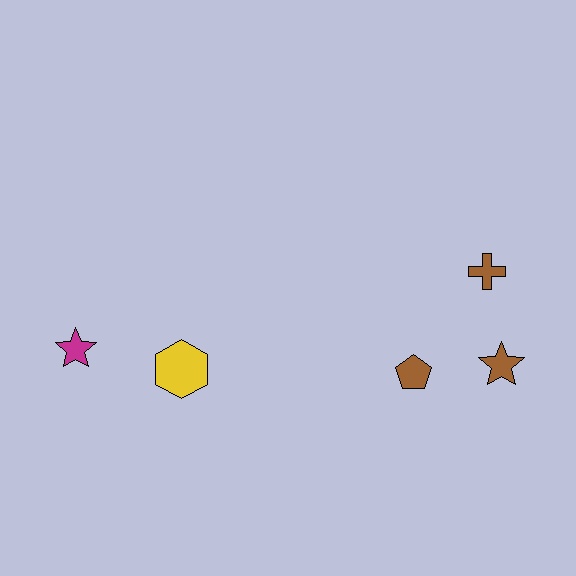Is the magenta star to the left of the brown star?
Yes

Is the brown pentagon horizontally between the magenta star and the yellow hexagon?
No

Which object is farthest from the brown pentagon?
The magenta star is farthest from the brown pentagon.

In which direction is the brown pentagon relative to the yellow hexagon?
The brown pentagon is to the right of the yellow hexagon.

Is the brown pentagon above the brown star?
No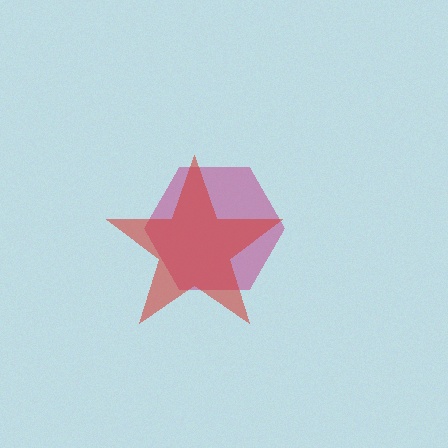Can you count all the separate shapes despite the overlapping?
Yes, there are 2 separate shapes.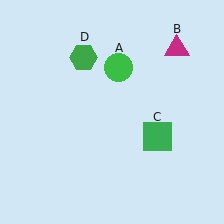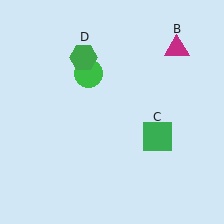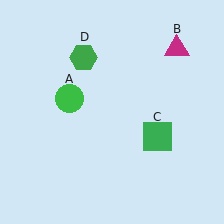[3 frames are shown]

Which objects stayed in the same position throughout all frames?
Magenta triangle (object B) and green square (object C) and green hexagon (object D) remained stationary.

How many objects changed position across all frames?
1 object changed position: green circle (object A).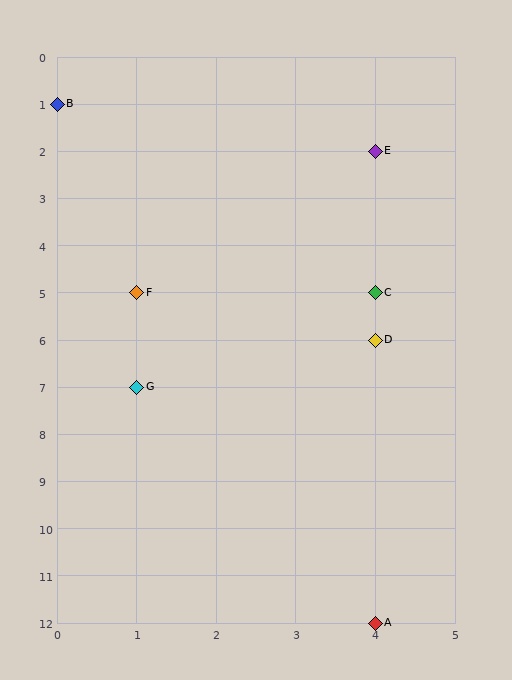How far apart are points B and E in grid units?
Points B and E are 4 columns and 1 row apart (about 4.1 grid units diagonally).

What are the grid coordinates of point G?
Point G is at grid coordinates (1, 7).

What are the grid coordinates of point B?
Point B is at grid coordinates (0, 1).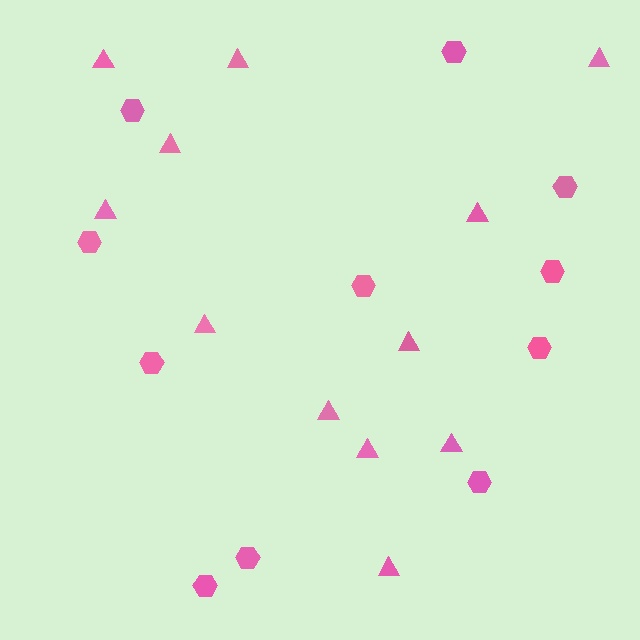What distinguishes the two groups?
There are 2 groups: one group of triangles (12) and one group of hexagons (11).